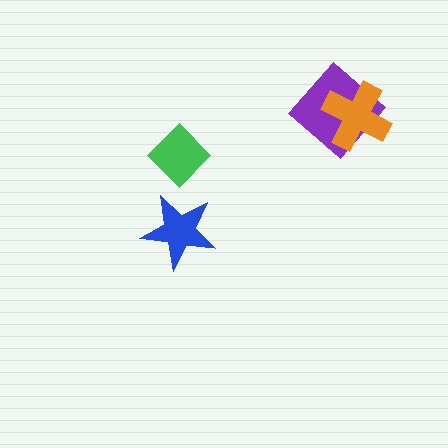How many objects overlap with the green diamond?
0 objects overlap with the green diamond.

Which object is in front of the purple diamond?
The orange cross is in front of the purple diamond.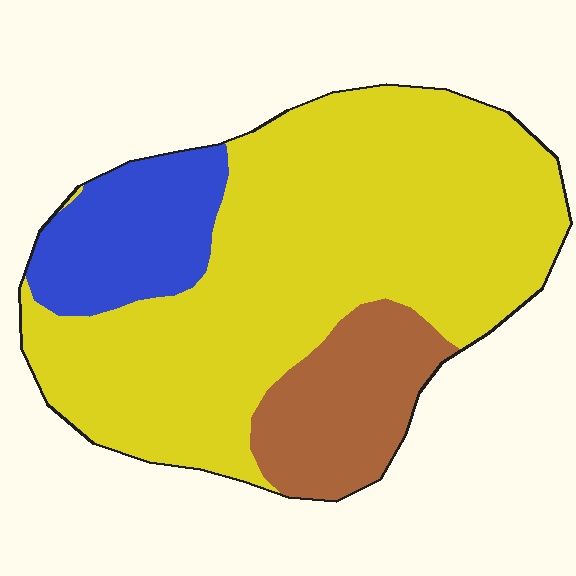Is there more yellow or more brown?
Yellow.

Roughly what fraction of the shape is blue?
Blue takes up less than a quarter of the shape.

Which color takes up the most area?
Yellow, at roughly 70%.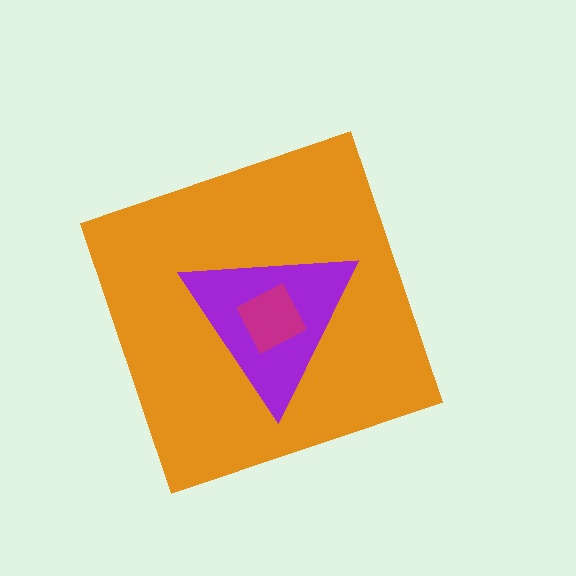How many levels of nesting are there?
3.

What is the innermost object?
The magenta square.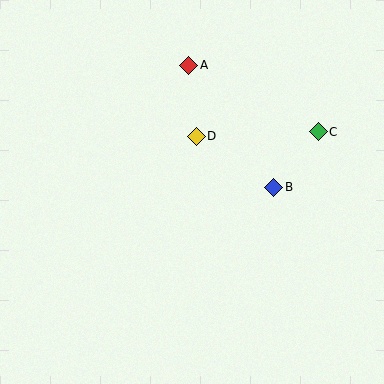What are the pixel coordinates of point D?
Point D is at (196, 136).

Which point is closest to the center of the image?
Point D at (196, 136) is closest to the center.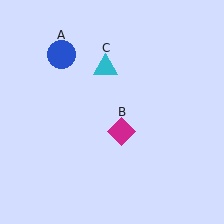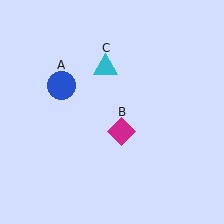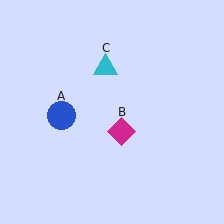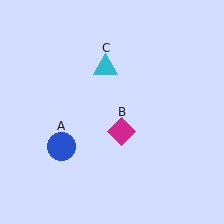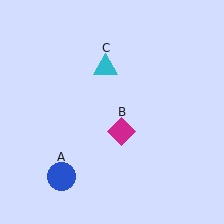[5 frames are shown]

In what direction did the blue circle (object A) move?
The blue circle (object A) moved down.